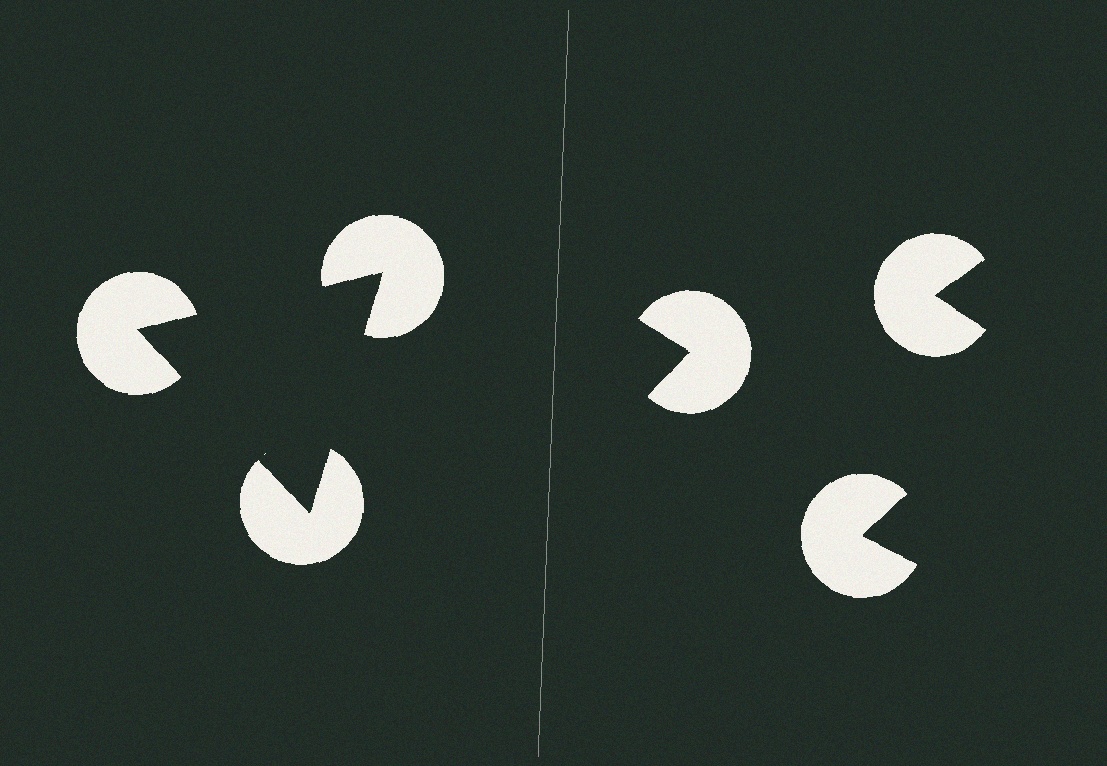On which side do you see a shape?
An illusory triangle appears on the left side. On the right side the wedge cuts are rotated, so no coherent shape forms.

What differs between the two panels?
The pac-man discs are positioned identically on both sides; only the wedge orientations differ. On the left they align to a triangle; on the right they are misaligned.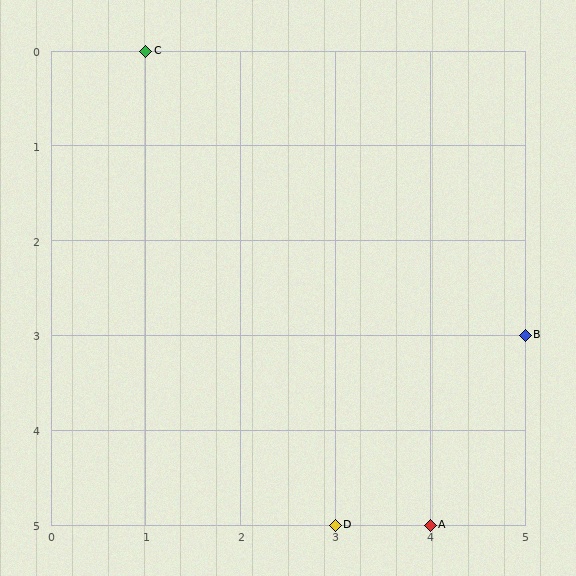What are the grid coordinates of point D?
Point D is at grid coordinates (3, 5).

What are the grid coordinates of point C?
Point C is at grid coordinates (1, 0).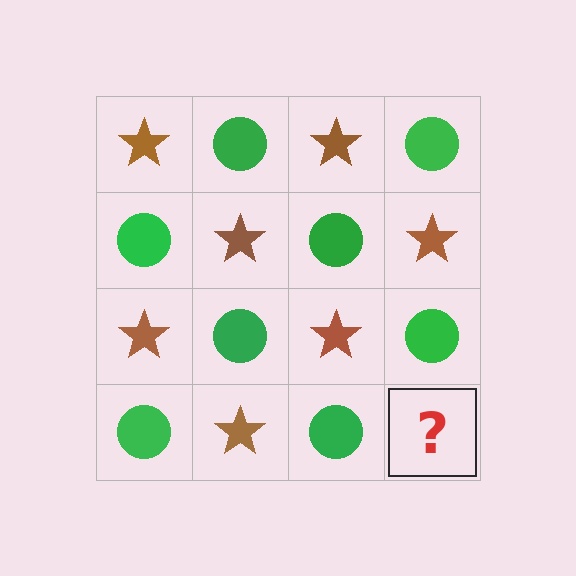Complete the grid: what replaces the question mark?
The question mark should be replaced with a brown star.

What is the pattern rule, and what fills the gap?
The rule is that it alternates brown star and green circle in a checkerboard pattern. The gap should be filled with a brown star.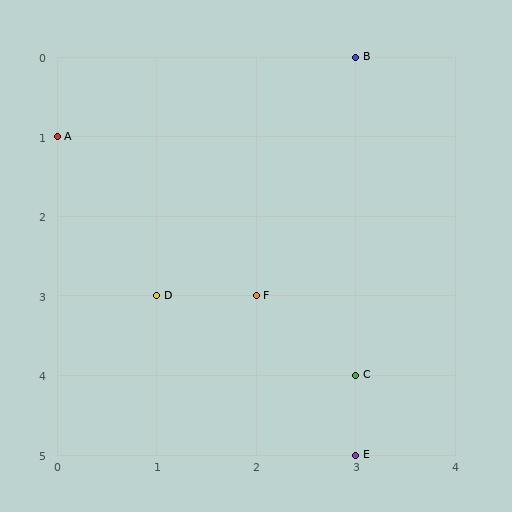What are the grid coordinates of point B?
Point B is at grid coordinates (3, 0).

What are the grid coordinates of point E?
Point E is at grid coordinates (3, 5).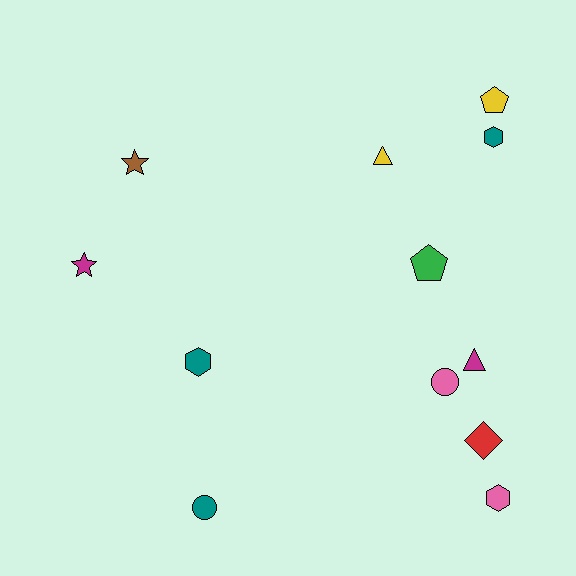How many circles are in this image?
There are 2 circles.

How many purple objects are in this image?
There are no purple objects.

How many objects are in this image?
There are 12 objects.